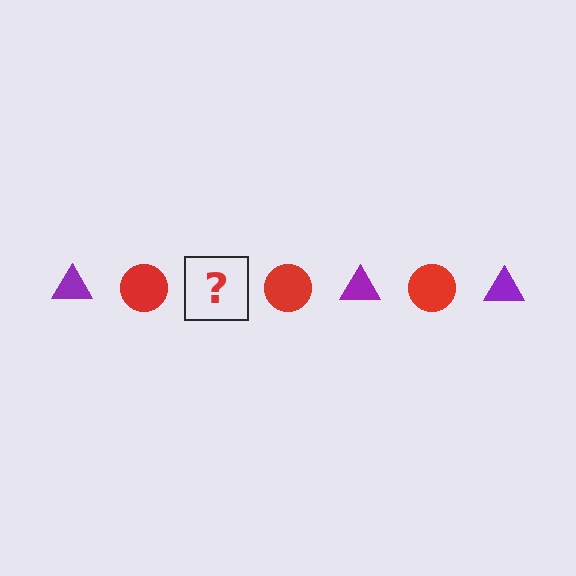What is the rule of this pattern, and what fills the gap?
The rule is that the pattern alternates between purple triangle and red circle. The gap should be filled with a purple triangle.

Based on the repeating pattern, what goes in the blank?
The blank should be a purple triangle.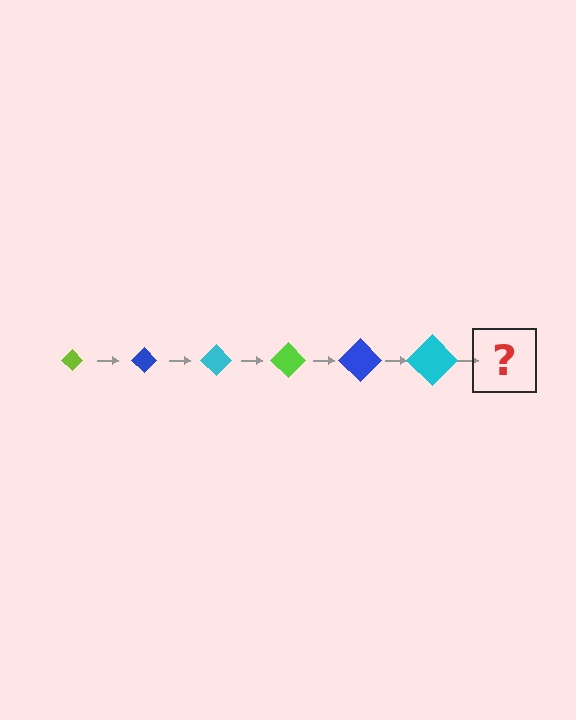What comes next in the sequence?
The next element should be a lime diamond, larger than the previous one.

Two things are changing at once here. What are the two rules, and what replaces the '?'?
The two rules are that the diamond grows larger each step and the color cycles through lime, blue, and cyan. The '?' should be a lime diamond, larger than the previous one.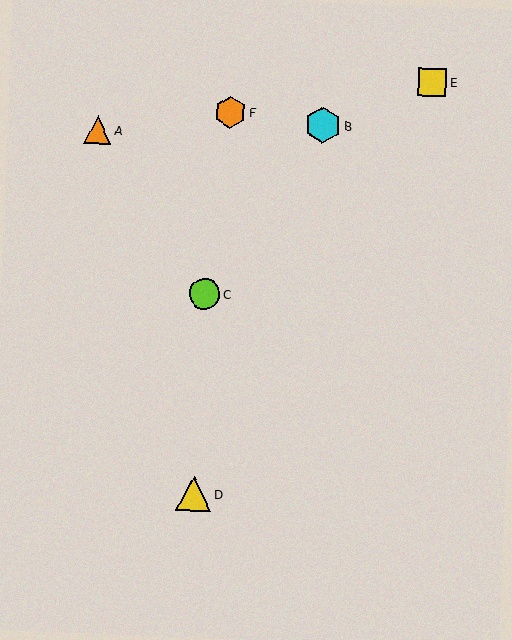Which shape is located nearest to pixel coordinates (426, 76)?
The yellow square (labeled E) at (432, 82) is nearest to that location.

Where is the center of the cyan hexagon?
The center of the cyan hexagon is at (323, 125).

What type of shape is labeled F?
Shape F is an orange hexagon.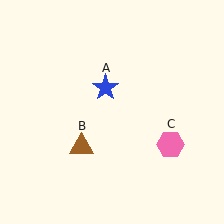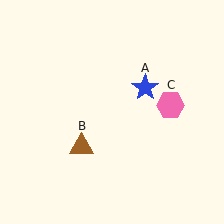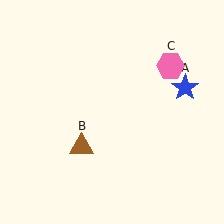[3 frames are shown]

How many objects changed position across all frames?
2 objects changed position: blue star (object A), pink hexagon (object C).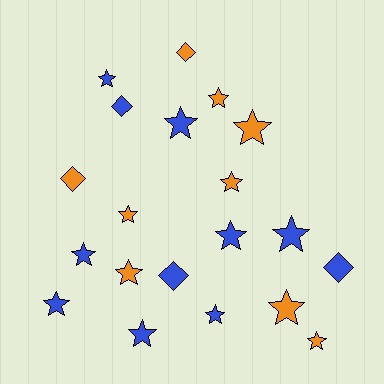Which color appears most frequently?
Blue, with 11 objects.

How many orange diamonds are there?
There are 2 orange diamonds.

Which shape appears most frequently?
Star, with 15 objects.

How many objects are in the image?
There are 20 objects.